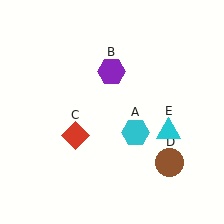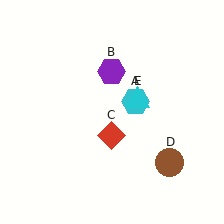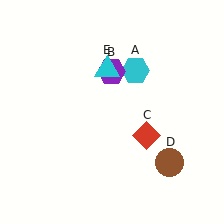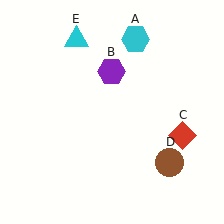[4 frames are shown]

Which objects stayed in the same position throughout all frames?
Purple hexagon (object B) and brown circle (object D) remained stationary.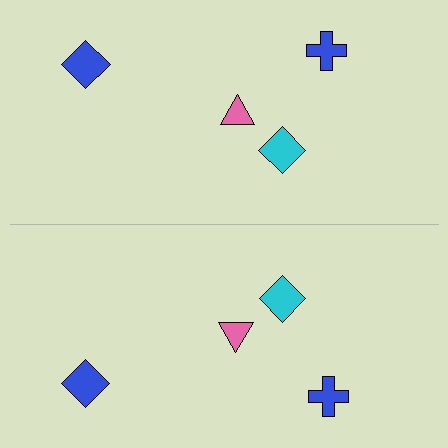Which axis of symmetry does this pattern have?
The pattern has a horizontal axis of symmetry running through the center of the image.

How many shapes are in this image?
There are 8 shapes in this image.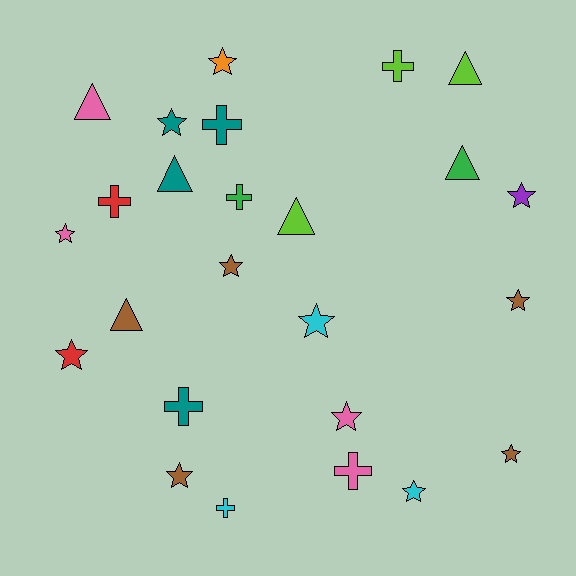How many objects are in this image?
There are 25 objects.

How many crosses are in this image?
There are 7 crosses.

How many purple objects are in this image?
There is 1 purple object.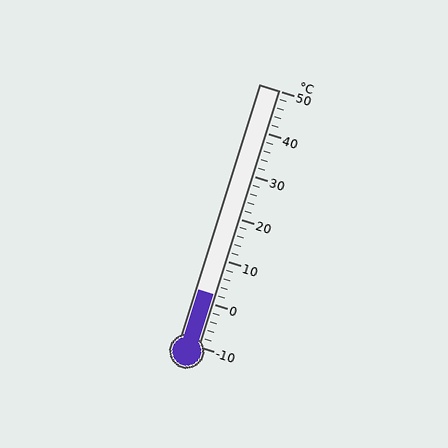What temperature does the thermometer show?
The thermometer shows approximately 2°C.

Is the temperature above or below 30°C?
The temperature is below 30°C.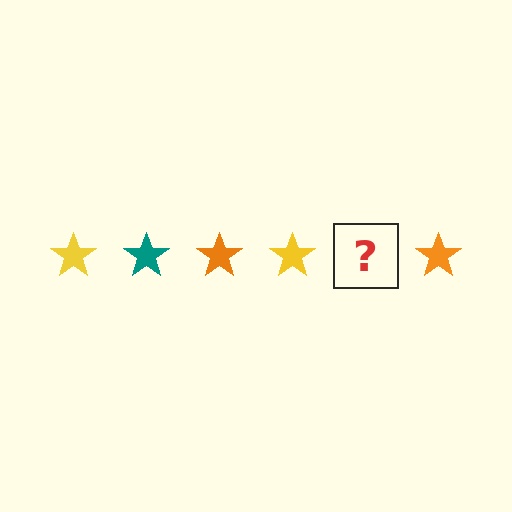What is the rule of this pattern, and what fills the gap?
The rule is that the pattern cycles through yellow, teal, orange stars. The gap should be filled with a teal star.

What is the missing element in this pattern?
The missing element is a teal star.